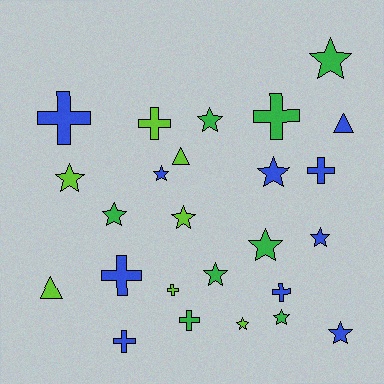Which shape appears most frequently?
Star, with 13 objects.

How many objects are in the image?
There are 25 objects.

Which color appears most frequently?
Blue, with 10 objects.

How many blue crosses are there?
There are 5 blue crosses.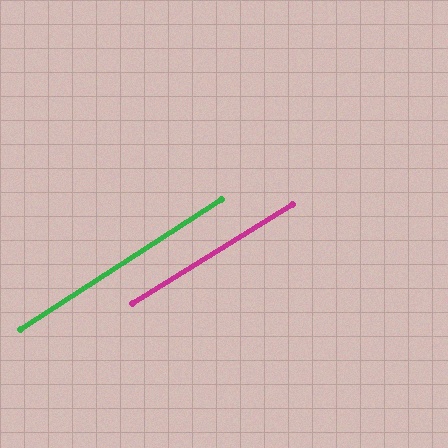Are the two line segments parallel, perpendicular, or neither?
Parallel — their directions differ by only 0.9°.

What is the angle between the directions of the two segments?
Approximately 1 degree.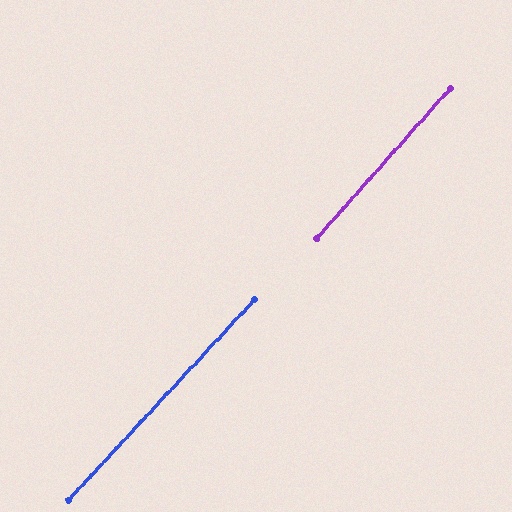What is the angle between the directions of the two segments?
Approximately 1 degree.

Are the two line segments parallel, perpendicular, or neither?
Parallel — their directions differ by only 1.3°.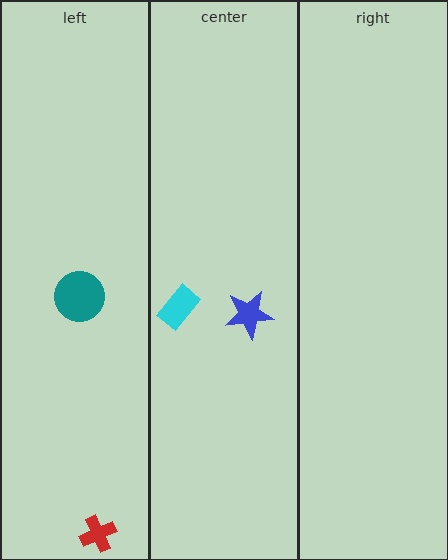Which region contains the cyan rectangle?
The center region.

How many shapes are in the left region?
2.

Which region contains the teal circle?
The left region.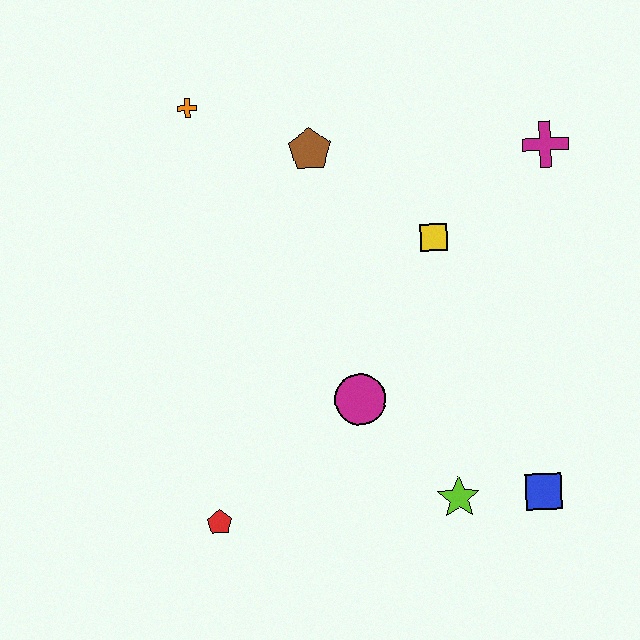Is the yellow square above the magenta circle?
Yes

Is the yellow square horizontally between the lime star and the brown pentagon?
Yes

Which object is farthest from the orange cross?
The blue square is farthest from the orange cross.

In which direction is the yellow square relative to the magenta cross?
The yellow square is to the left of the magenta cross.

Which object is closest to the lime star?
The blue square is closest to the lime star.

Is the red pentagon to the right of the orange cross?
Yes